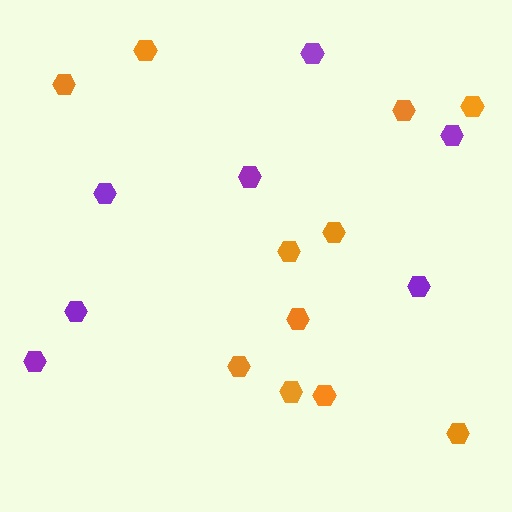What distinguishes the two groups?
There are 2 groups: one group of purple hexagons (7) and one group of orange hexagons (11).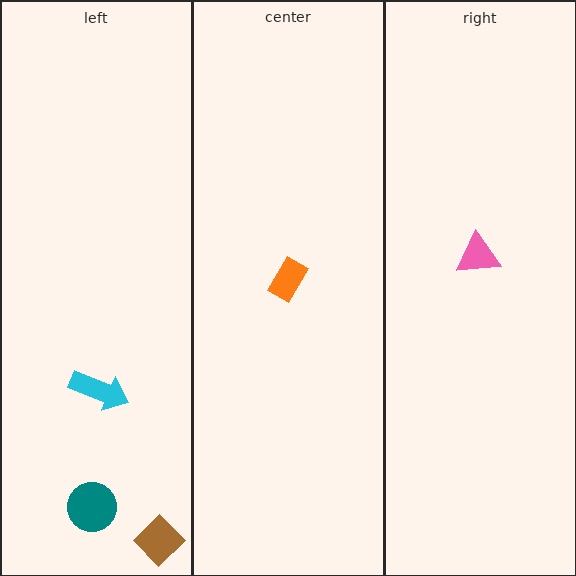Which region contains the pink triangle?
The right region.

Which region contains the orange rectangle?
The center region.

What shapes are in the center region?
The orange rectangle.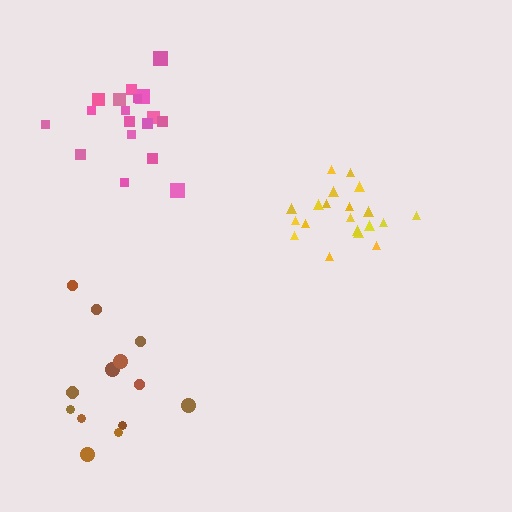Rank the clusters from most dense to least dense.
yellow, pink, brown.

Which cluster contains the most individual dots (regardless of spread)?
Yellow (20).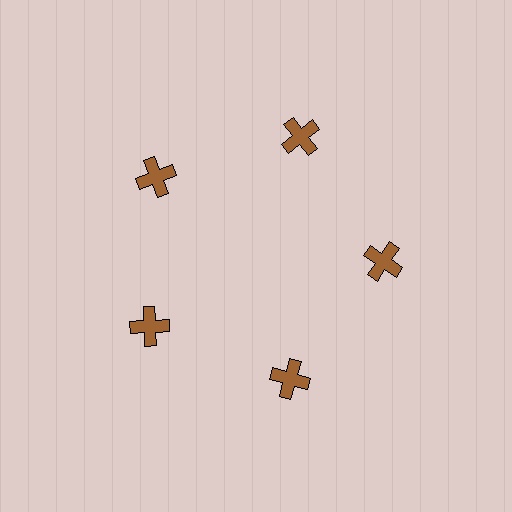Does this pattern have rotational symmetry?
Yes, this pattern has 5-fold rotational symmetry. It looks the same after rotating 72 degrees around the center.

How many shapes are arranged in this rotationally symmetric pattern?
There are 5 shapes, arranged in 5 groups of 1.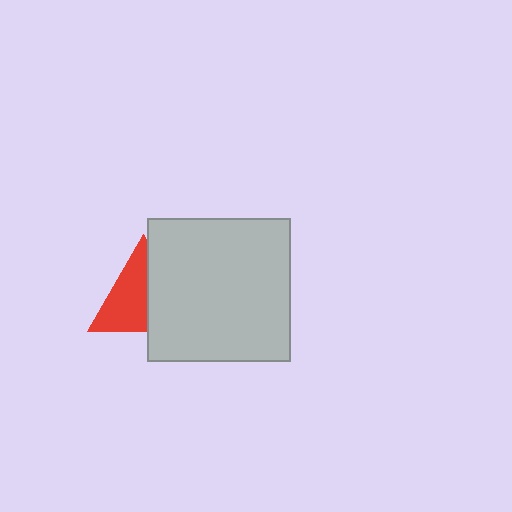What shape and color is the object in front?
The object in front is a light gray square.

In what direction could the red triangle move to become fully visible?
The red triangle could move left. That would shift it out from behind the light gray square entirely.